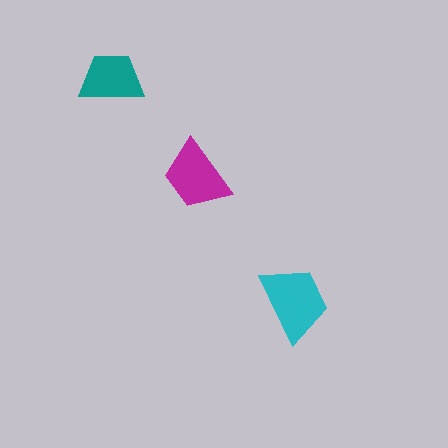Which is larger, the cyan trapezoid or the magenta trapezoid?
The cyan one.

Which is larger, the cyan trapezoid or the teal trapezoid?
The cyan one.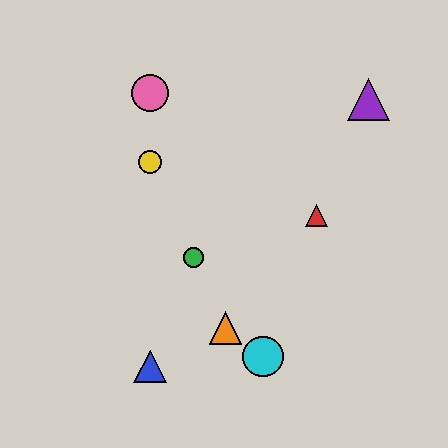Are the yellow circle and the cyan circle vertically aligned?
No, the yellow circle is at x≈150 and the cyan circle is at x≈263.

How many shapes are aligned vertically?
3 shapes (the blue triangle, the yellow circle, the pink circle) are aligned vertically.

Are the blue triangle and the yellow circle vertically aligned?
Yes, both are at x≈150.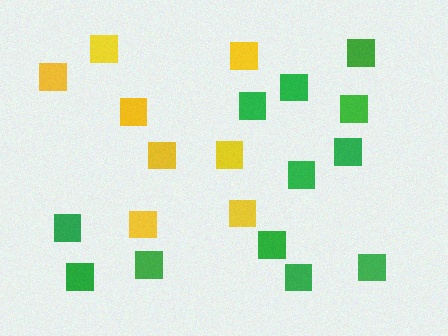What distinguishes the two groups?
There are 2 groups: one group of green squares (12) and one group of yellow squares (8).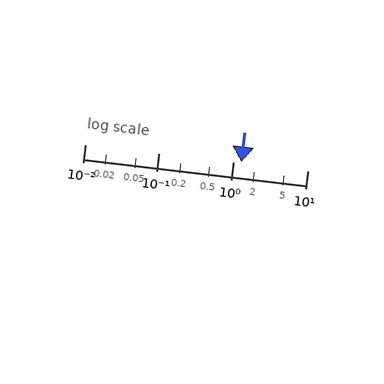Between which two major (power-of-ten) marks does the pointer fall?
The pointer is between 1 and 10.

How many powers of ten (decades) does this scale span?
The scale spans 3 decades, from 0.01 to 10.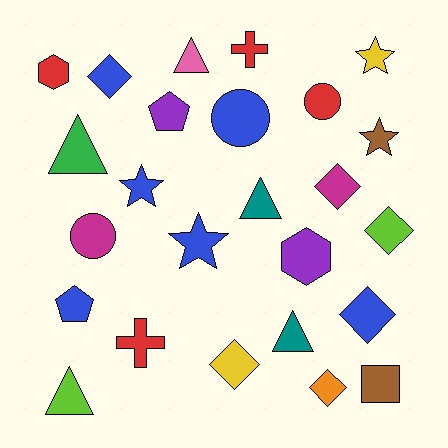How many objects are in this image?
There are 25 objects.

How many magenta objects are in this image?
There are 2 magenta objects.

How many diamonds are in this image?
There are 6 diamonds.